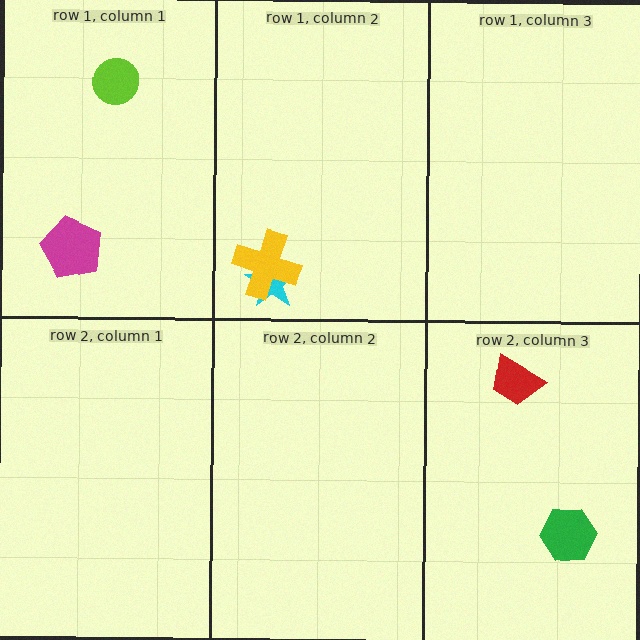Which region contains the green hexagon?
The row 2, column 3 region.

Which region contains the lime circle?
The row 1, column 1 region.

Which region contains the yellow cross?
The row 1, column 2 region.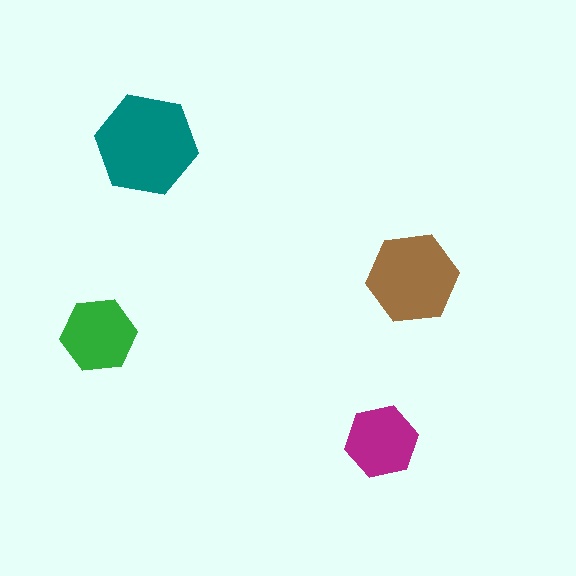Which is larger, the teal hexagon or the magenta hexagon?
The teal one.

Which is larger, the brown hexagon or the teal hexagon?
The teal one.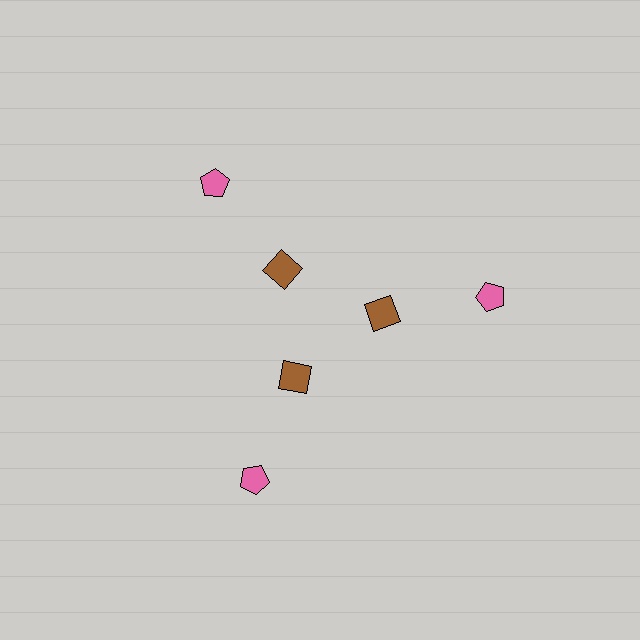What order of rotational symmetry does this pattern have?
This pattern has 3-fold rotational symmetry.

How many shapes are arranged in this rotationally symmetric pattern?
There are 6 shapes, arranged in 3 groups of 2.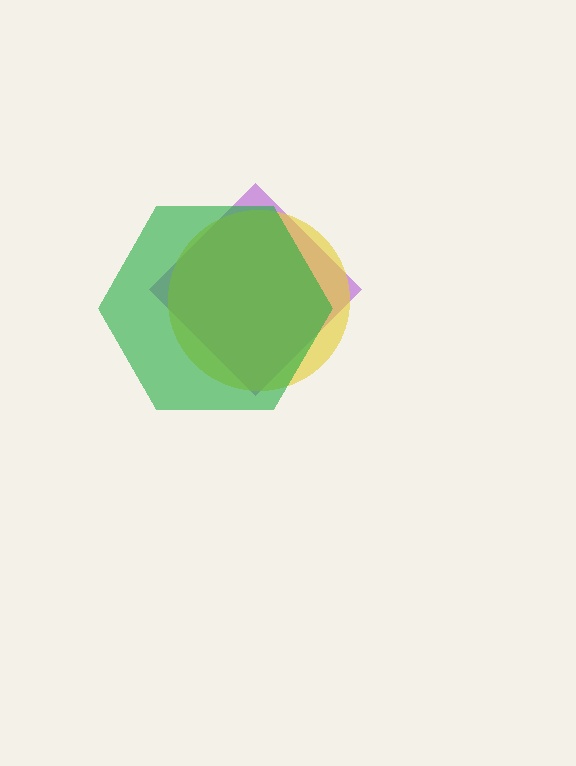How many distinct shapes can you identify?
There are 3 distinct shapes: a purple diamond, a yellow circle, a green hexagon.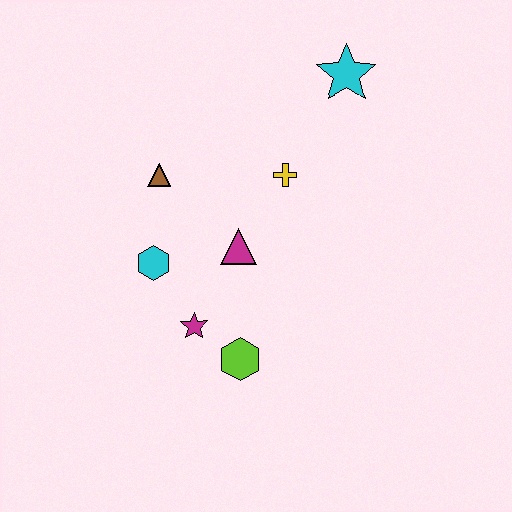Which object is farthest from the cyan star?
The lime hexagon is farthest from the cyan star.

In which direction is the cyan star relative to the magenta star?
The cyan star is above the magenta star.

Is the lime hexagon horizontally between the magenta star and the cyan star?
Yes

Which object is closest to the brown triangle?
The cyan hexagon is closest to the brown triangle.